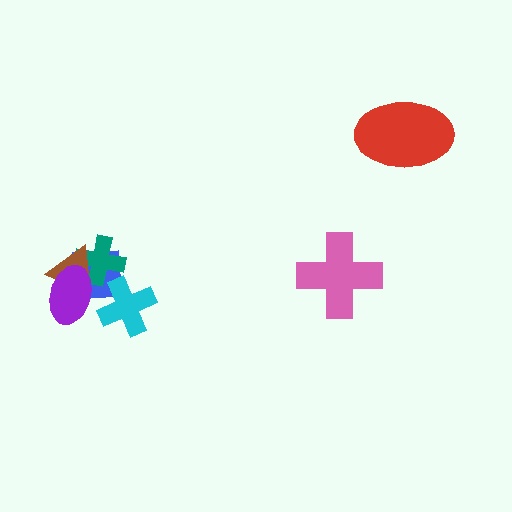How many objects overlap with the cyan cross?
1 object overlaps with the cyan cross.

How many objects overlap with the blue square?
4 objects overlap with the blue square.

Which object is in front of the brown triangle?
The purple ellipse is in front of the brown triangle.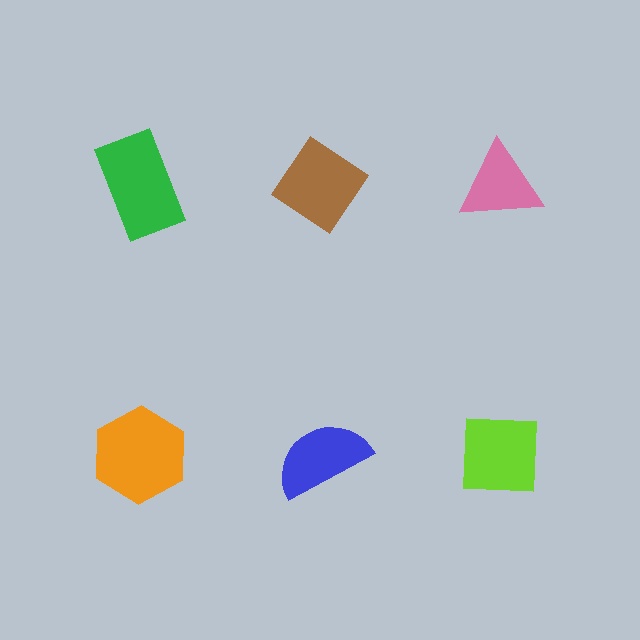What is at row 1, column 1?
A green rectangle.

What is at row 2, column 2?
A blue semicircle.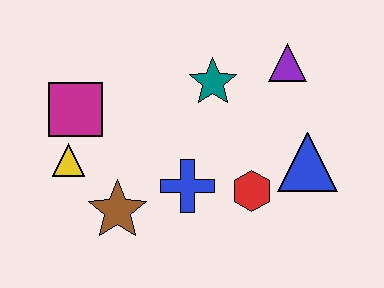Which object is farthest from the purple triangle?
The yellow triangle is farthest from the purple triangle.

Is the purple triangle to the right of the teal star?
Yes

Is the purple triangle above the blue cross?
Yes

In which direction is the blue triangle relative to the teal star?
The blue triangle is to the right of the teal star.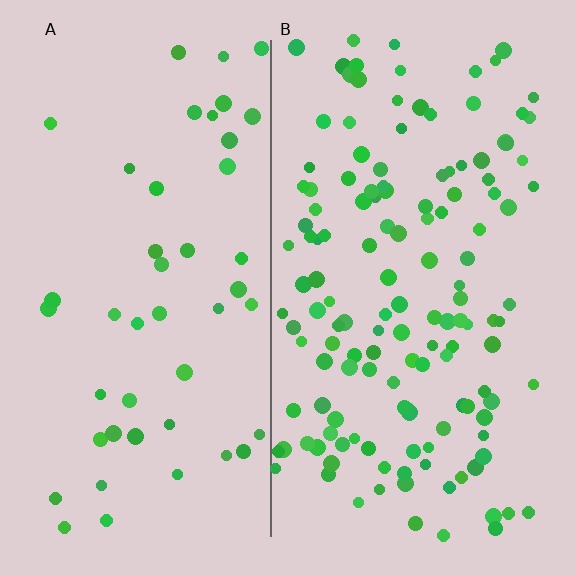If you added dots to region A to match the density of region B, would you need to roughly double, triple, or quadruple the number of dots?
Approximately triple.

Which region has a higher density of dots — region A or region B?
B (the right).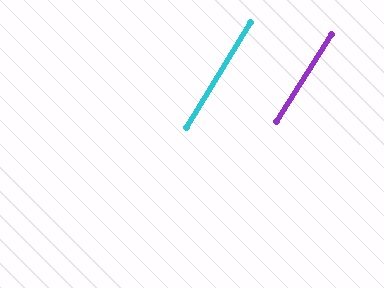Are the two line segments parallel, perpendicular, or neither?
Parallel — their directions differ by only 0.8°.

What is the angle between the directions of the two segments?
Approximately 1 degree.